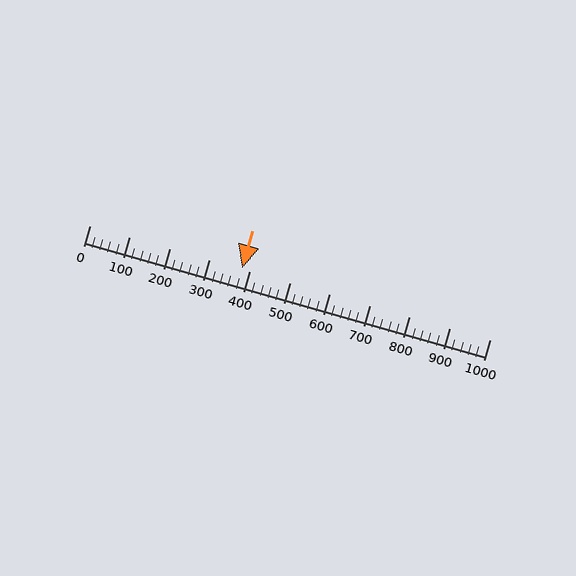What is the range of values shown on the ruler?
The ruler shows values from 0 to 1000.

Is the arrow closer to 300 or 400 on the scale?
The arrow is closer to 400.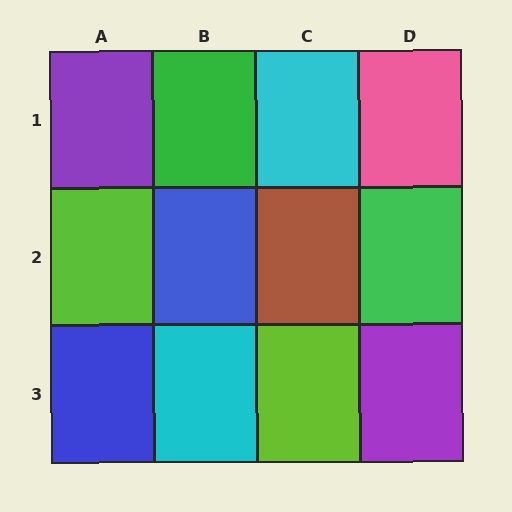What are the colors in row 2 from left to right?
Lime, blue, brown, green.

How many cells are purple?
2 cells are purple.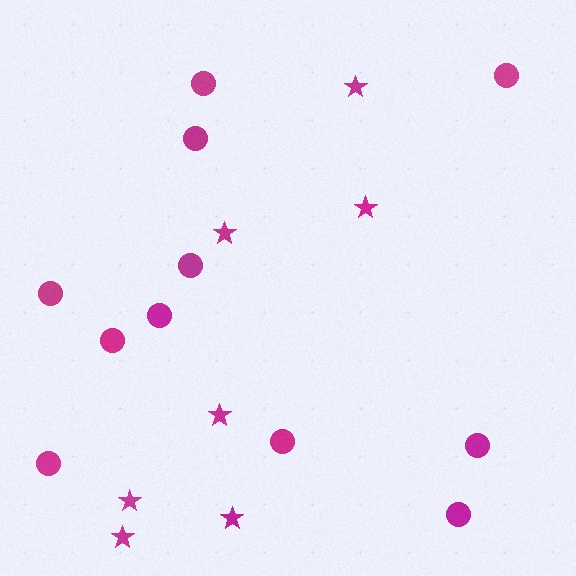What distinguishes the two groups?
There are 2 groups: one group of circles (11) and one group of stars (7).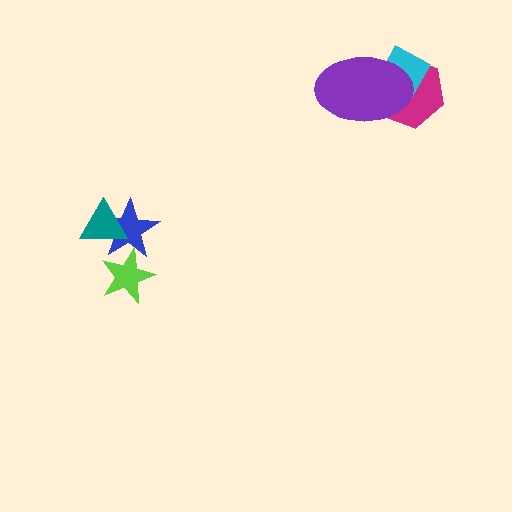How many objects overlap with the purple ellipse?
2 objects overlap with the purple ellipse.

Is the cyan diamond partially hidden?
Yes, it is partially covered by another shape.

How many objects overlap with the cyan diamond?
2 objects overlap with the cyan diamond.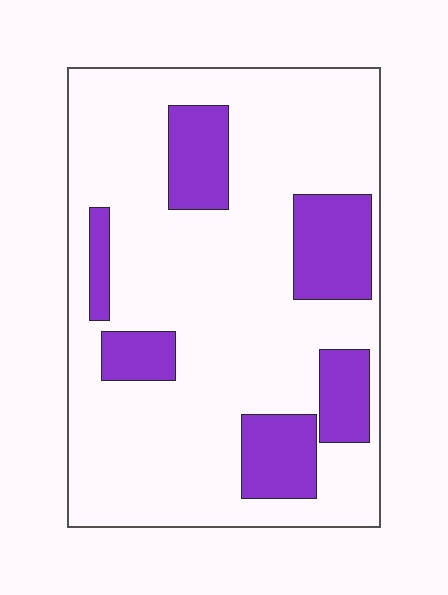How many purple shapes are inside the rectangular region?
6.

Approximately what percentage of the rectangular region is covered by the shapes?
Approximately 20%.